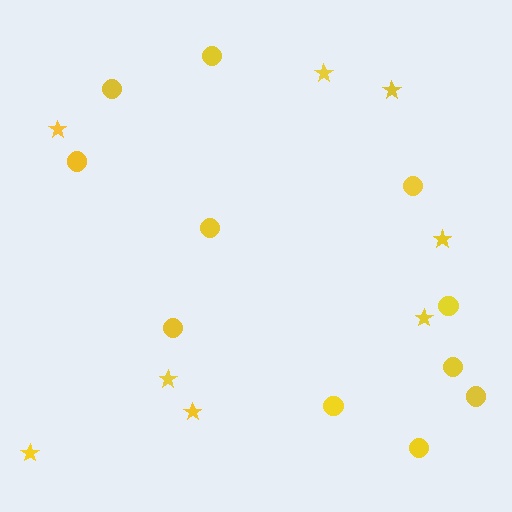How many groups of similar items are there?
There are 2 groups: one group of stars (8) and one group of circles (11).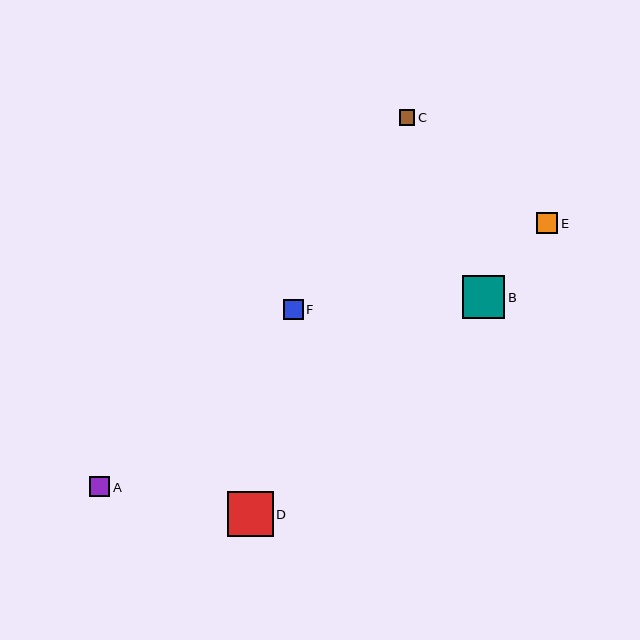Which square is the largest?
Square D is the largest with a size of approximately 45 pixels.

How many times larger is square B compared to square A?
Square B is approximately 2.1 times the size of square A.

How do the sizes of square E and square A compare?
Square E and square A are approximately the same size.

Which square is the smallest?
Square C is the smallest with a size of approximately 16 pixels.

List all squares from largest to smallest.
From largest to smallest: D, B, E, F, A, C.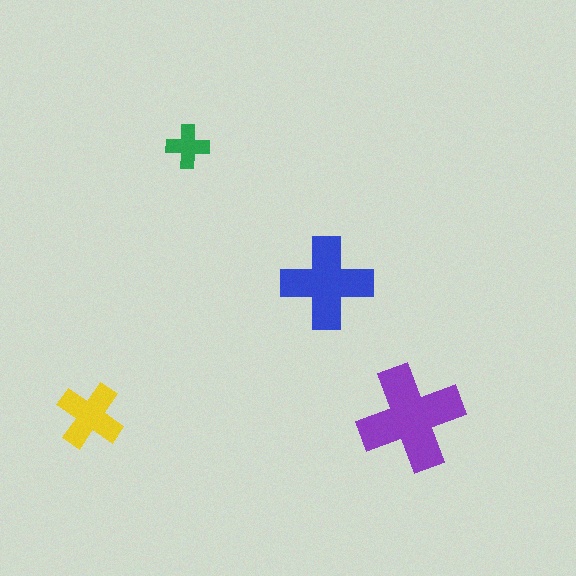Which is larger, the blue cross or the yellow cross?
The blue one.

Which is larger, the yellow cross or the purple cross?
The purple one.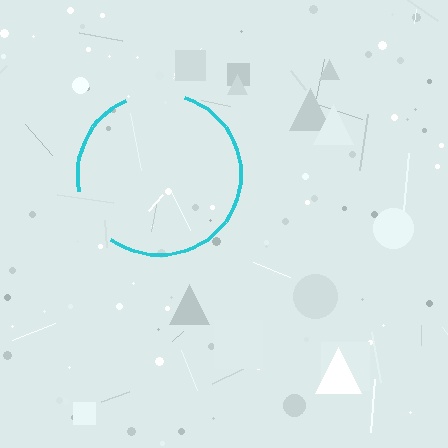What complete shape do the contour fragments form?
The contour fragments form a circle.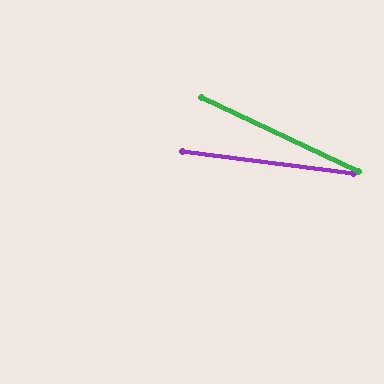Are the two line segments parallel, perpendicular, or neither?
Neither parallel nor perpendicular — they differ by about 18°.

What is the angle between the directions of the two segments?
Approximately 18 degrees.